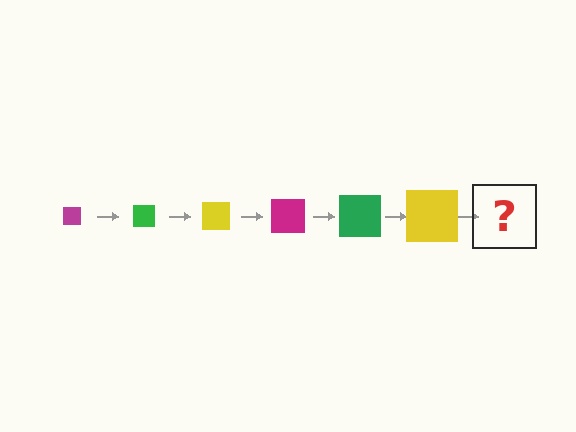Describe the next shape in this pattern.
It should be a magenta square, larger than the previous one.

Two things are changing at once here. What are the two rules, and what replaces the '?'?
The two rules are that the square grows larger each step and the color cycles through magenta, green, and yellow. The '?' should be a magenta square, larger than the previous one.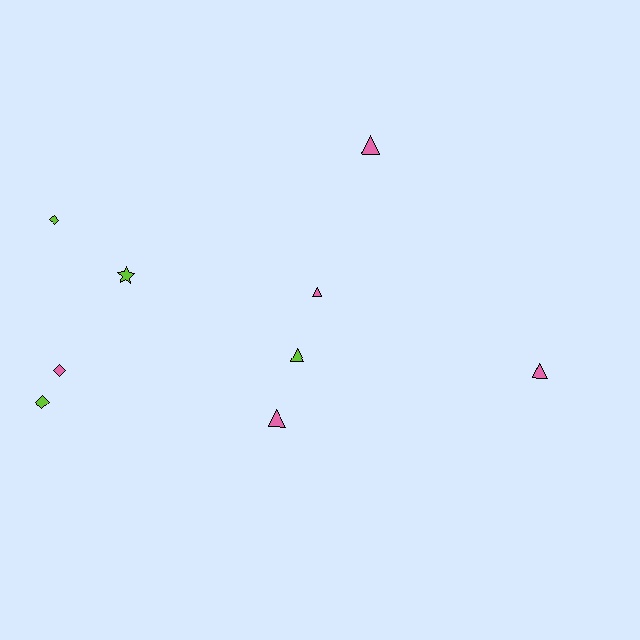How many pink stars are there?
There are no pink stars.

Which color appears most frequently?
Pink, with 5 objects.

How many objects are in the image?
There are 9 objects.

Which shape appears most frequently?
Triangle, with 5 objects.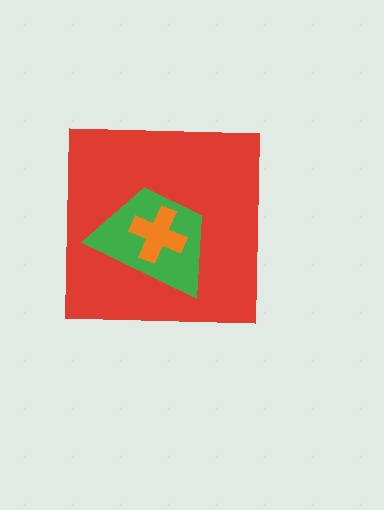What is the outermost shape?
The red square.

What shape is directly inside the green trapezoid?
The orange cross.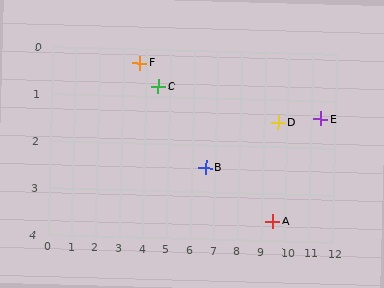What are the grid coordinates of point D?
Point D is at approximately (9.6, 1.5).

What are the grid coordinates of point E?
Point E is at approximately (11.4, 1.4).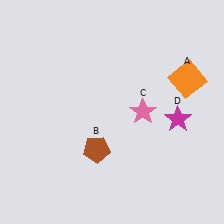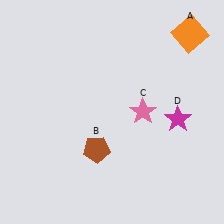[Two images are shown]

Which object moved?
The orange square (A) moved up.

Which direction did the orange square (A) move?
The orange square (A) moved up.